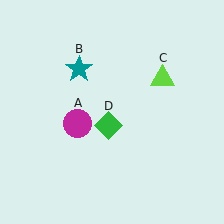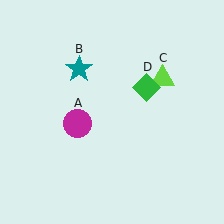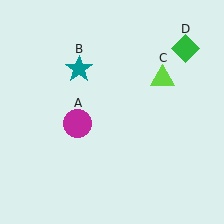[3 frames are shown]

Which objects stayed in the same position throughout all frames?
Magenta circle (object A) and teal star (object B) and lime triangle (object C) remained stationary.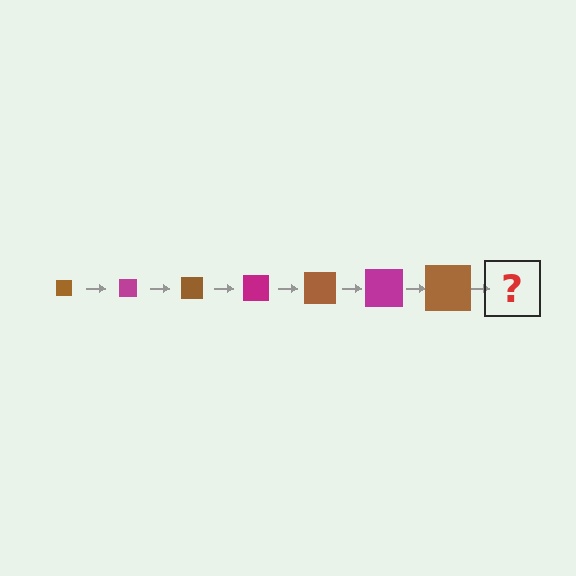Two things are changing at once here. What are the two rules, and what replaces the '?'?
The two rules are that the square grows larger each step and the color cycles through brown and magenta. The '?' should be a magenta square, larger than the previous one.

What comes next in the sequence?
The next element should be a magenta square, larger than the previous one.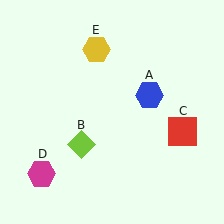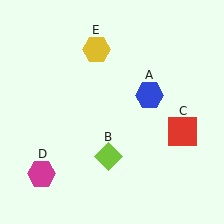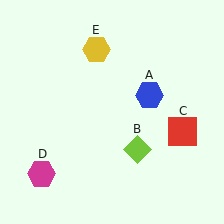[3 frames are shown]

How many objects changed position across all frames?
1 object changed position: lime diamond (object B).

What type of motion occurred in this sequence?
The lime diamond (object B) rotated counterclockwise around the center of the scene.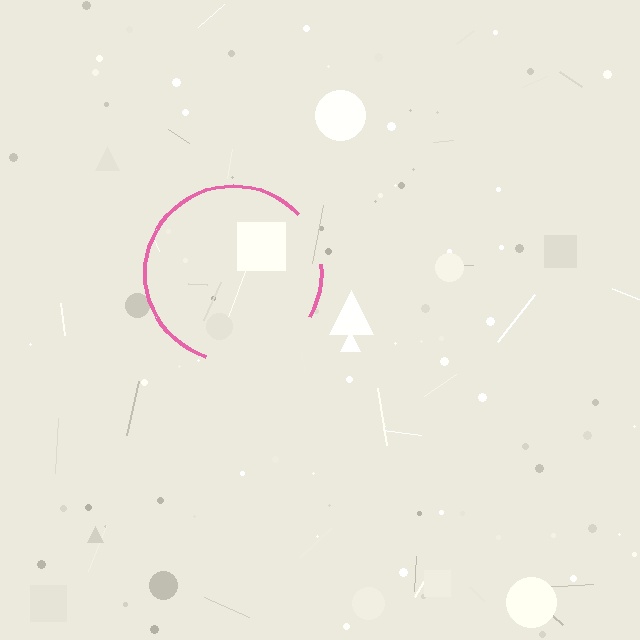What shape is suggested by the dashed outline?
The dashed outline suggests a circle.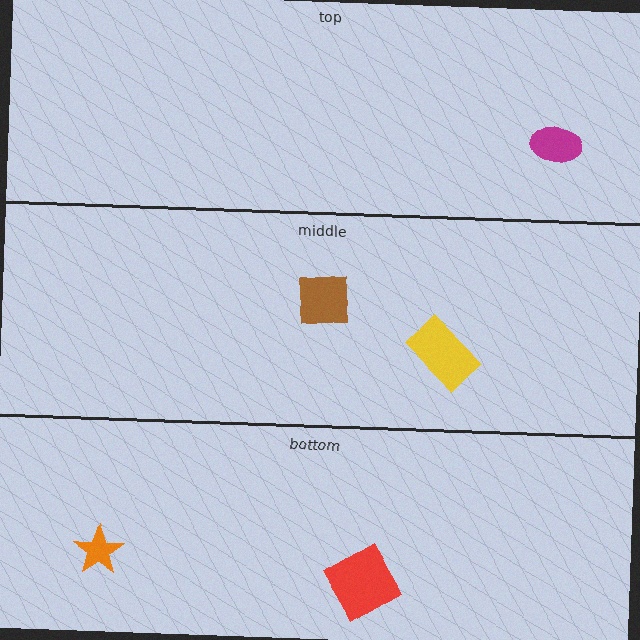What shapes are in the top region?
The magenta ellipse.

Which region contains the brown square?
The middle region.